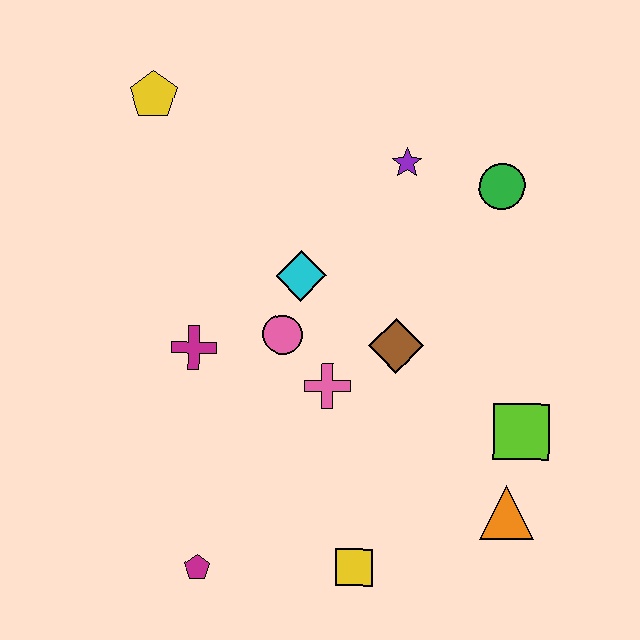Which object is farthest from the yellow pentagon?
The orange triangle is farthest from the yellow pentagon.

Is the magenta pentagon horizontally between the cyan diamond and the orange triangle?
No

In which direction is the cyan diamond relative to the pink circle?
The cyan diamond is above the pink circle.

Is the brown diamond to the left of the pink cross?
No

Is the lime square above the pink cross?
No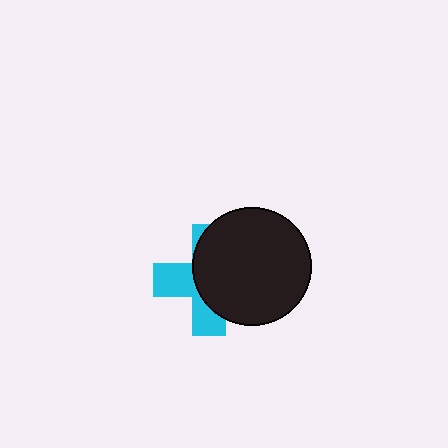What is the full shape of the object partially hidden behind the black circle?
The partially hidden object is a cyan cross.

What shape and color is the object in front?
The object in front is a black circle.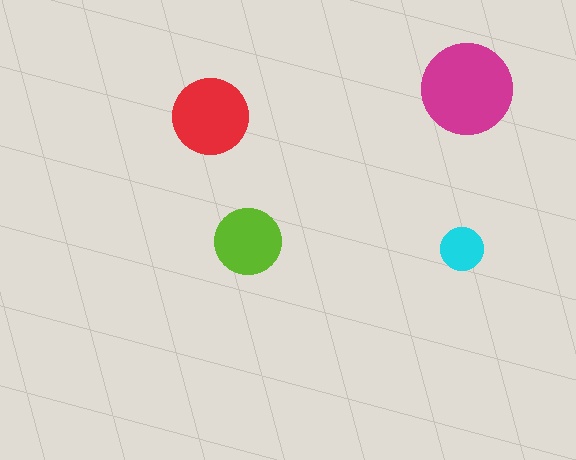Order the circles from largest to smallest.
the magenta one, the red one, the lime one, the cyan one.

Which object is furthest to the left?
The red circle is leftmost.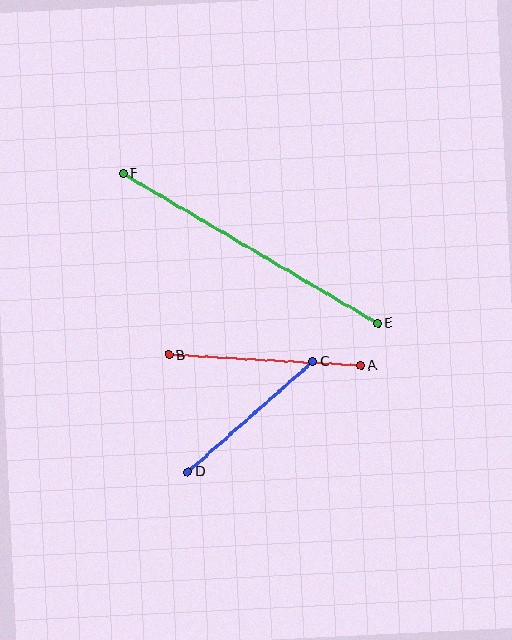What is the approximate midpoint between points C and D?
The midpoint is at approximately (250, 416) pixels.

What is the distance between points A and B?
The distance is approximately 192 pixels.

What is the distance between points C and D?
The distance is approximately 167 pixels.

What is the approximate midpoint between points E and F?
The midpoint is at approximately (250, 248) pixels.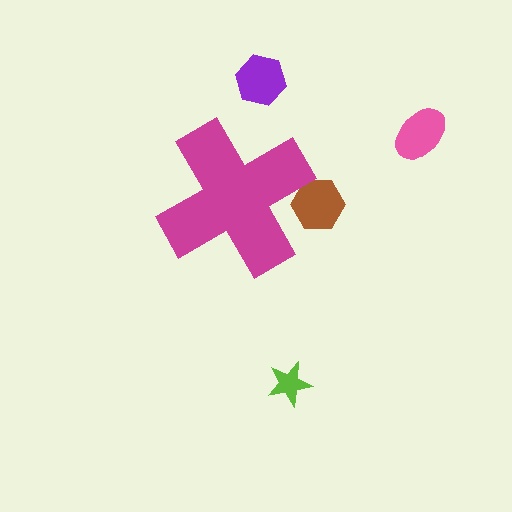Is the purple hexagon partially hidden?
No, the purple hexagon is fully visible.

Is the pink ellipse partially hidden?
No, the pink ellipse is fully visible.